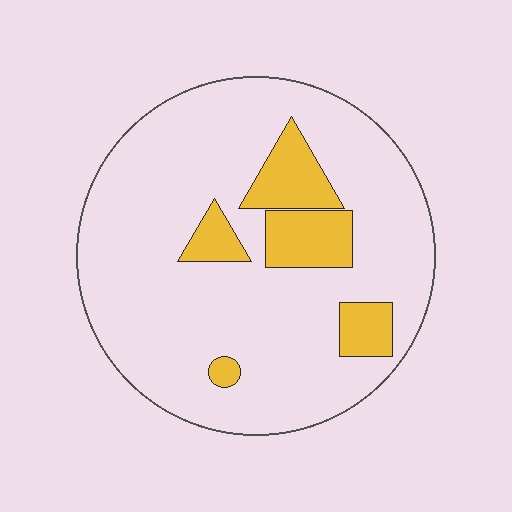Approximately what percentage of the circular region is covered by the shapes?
Approximately 15%.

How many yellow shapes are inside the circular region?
5.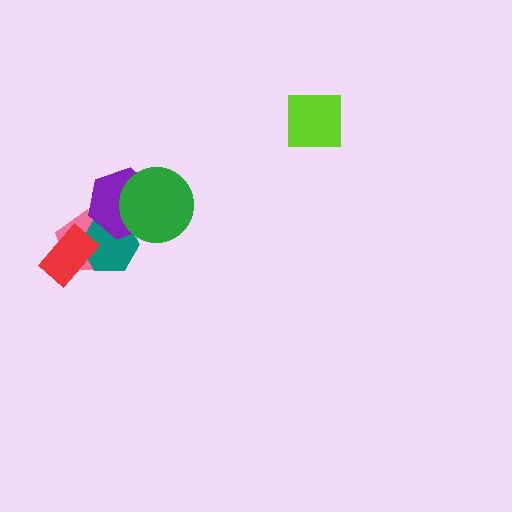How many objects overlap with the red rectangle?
2 objects overlap with the red rectangle.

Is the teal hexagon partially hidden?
Yes, it is partially covered by another shape.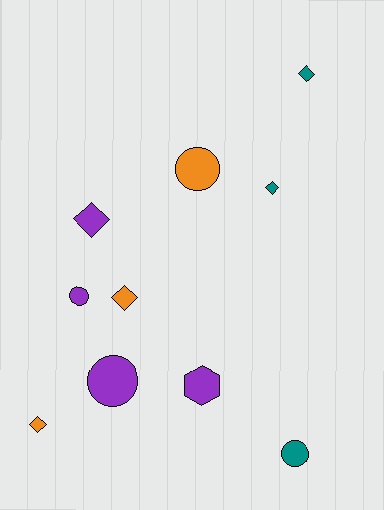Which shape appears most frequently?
Diamond, with 5 objects.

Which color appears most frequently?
Purple, with 4 objects.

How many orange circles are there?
There is 1 orange circle.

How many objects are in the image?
There are 10 objects.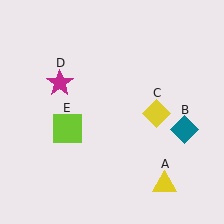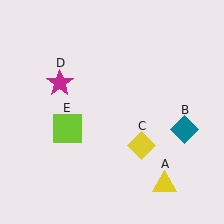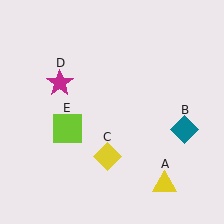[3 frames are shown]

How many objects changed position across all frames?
1 object changed position: yellow diamond (object C).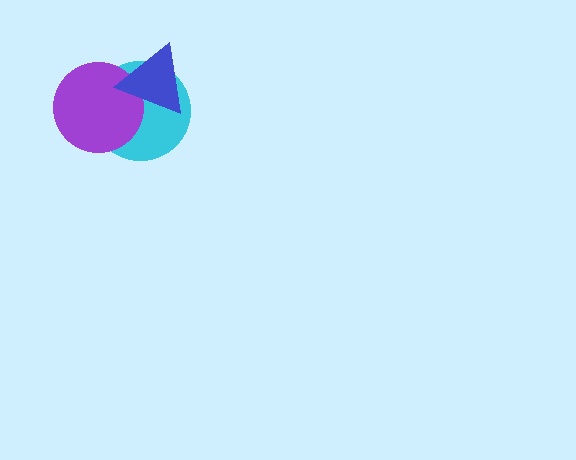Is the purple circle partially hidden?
Yes, it is partially covered by another shape.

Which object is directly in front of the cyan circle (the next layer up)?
The purple circle is directly in front of the cyan circle.